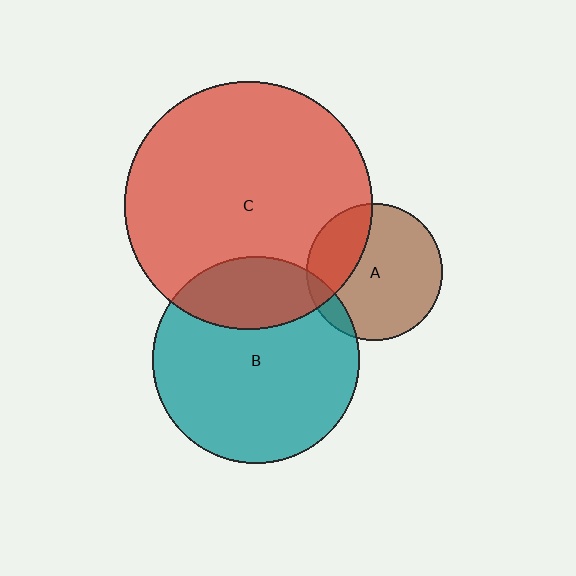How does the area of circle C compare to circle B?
Approximately 1.4 times.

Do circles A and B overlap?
Yes.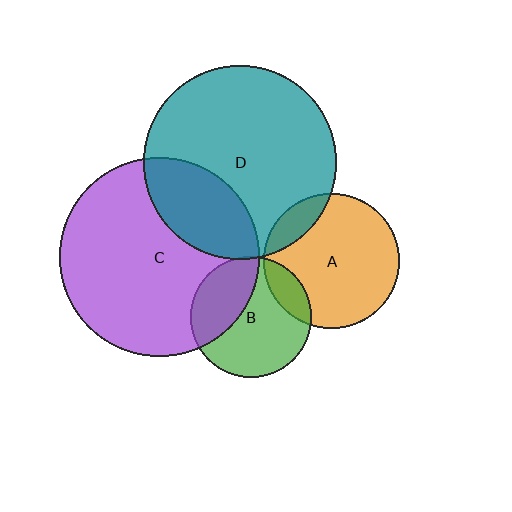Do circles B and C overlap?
Yes.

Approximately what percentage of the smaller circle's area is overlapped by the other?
Approximately 35%.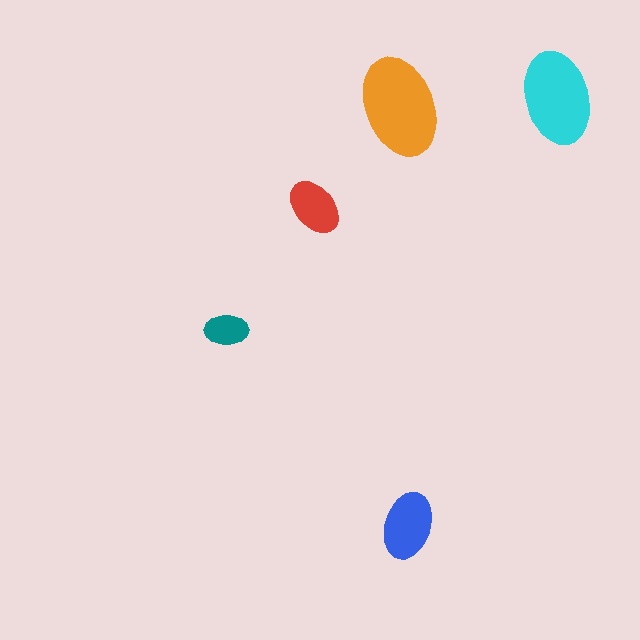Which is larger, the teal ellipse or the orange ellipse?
The orange one.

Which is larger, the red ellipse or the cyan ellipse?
The cyan one.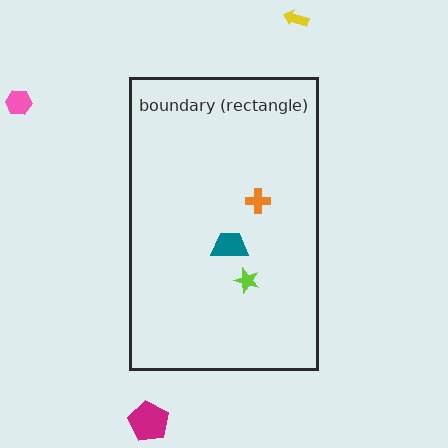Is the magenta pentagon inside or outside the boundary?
Outside.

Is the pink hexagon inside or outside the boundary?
Outside.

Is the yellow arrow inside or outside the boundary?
Outside.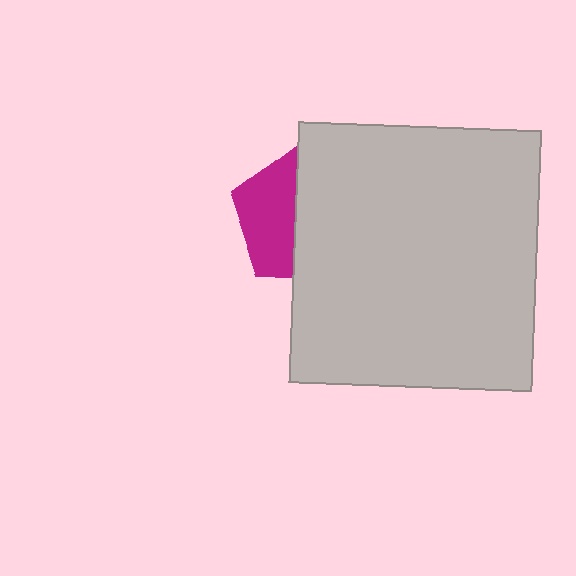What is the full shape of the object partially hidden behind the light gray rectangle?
The partially hidden object is a magenta pentagon.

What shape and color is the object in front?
The object in front is a light gray rectangle.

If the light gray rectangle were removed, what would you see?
You would see the complete magenta pentagon.